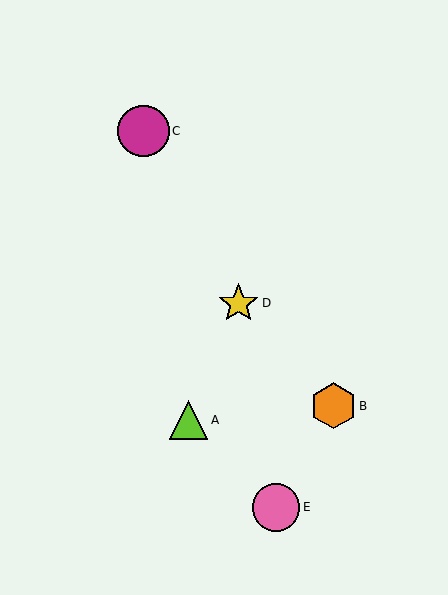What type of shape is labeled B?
Shape B is an orange hexagon.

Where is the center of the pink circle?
The center of the pink circle is at (276, 507).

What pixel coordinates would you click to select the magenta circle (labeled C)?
Click at (143, 131) to select the magenta circle C.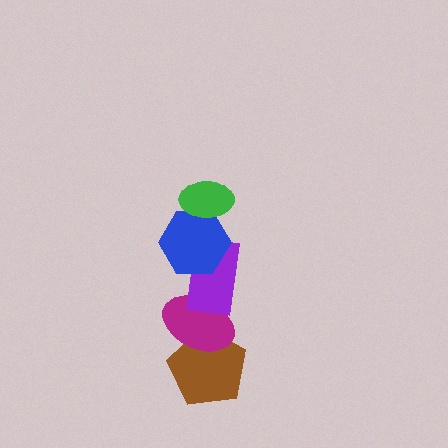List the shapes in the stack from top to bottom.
From top to bottom: the green ellipse, the blue hexagon, the purple rectangle, the magenta ellipse, the brown pentagon.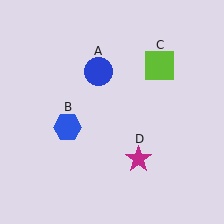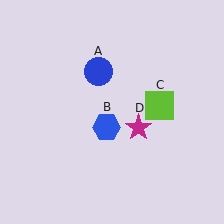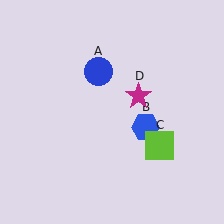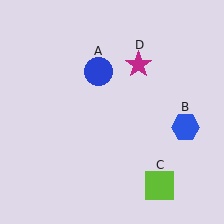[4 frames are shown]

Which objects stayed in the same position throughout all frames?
Blue circle (object A) remained stationary.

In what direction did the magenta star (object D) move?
The magenta star (object D) moved up.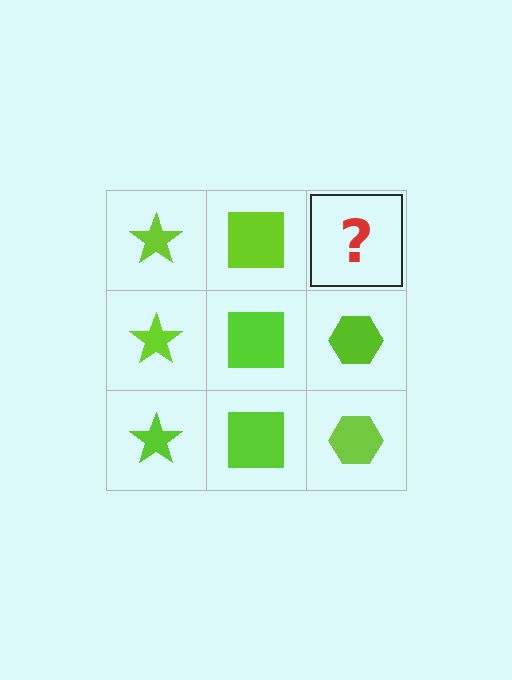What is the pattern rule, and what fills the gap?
The rule is that each column has a consistent shape. The gap should be filled with a lime hexagon.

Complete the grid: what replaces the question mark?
The question mark should be replaced with a lime hexagon.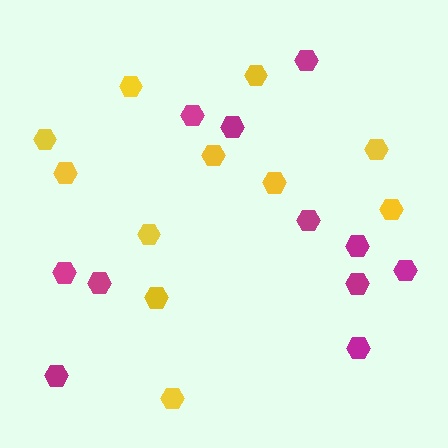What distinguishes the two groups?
There are 2 groups: one group of yellow hexagons (11) and one group of magenta hexagons (11).